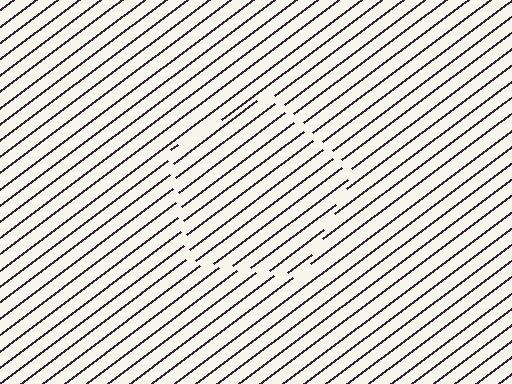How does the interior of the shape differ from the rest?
The interior of the shape contains the same grating, shifted by half a period — the contour is defined by the phase discontinuity where line-ends from the inner and outer gratings abut.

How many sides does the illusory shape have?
5 sides — the line-ends trace a pentagon.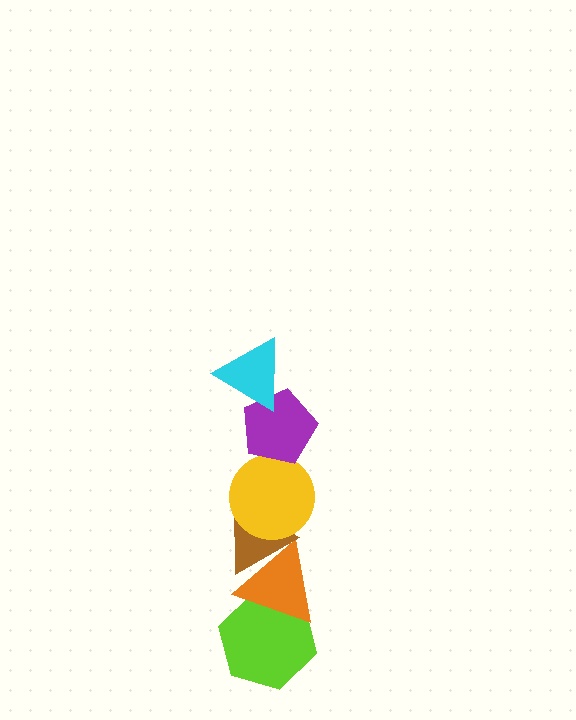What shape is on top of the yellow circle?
The purple pentagon is on top of the yellow circle.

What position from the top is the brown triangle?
The brown triangle is 4th from the top.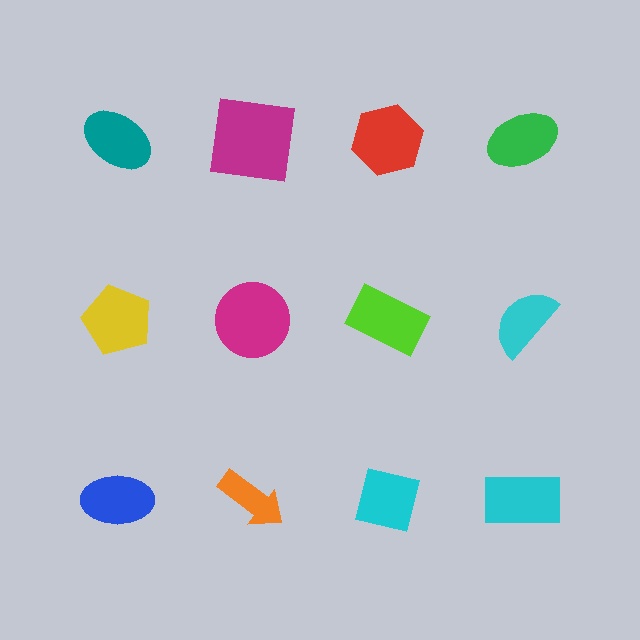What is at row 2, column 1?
A yellow pentagon.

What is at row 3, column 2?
An orange arrow.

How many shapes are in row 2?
4 shapes.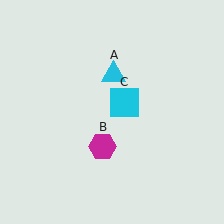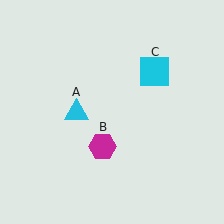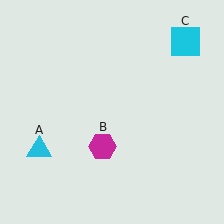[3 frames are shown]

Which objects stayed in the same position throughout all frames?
Magenta hexagon (object B) remained stationary.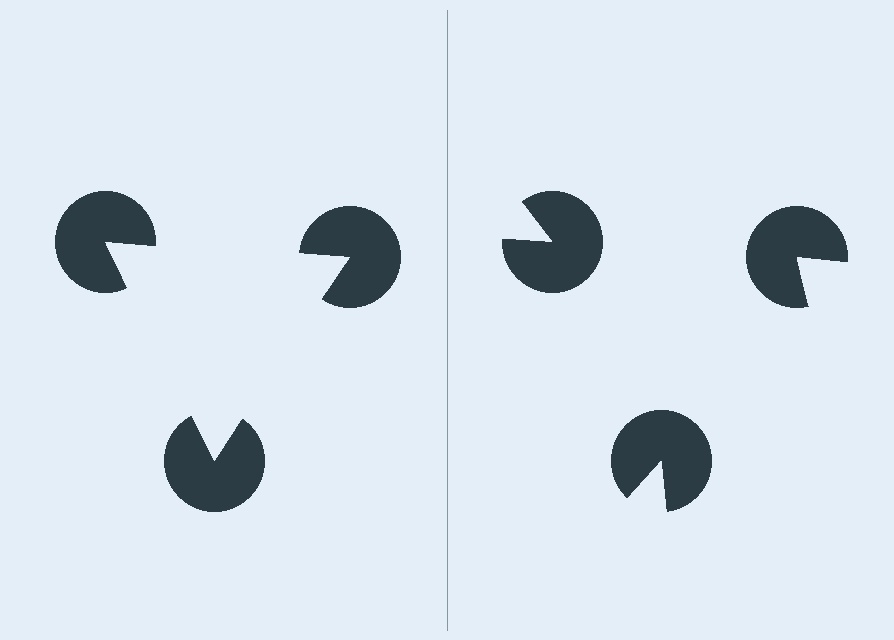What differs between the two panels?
The pac-man discs are positioned identically on both sides; only the wedge orientations differ. On the left they align to a triangle; on the right they are misaligned.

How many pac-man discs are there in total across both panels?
6 — 3 on each side.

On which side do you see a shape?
An illusory triangle appears on the left side. On the right side the wedge cuts are rotated, so no coherent shape forms.